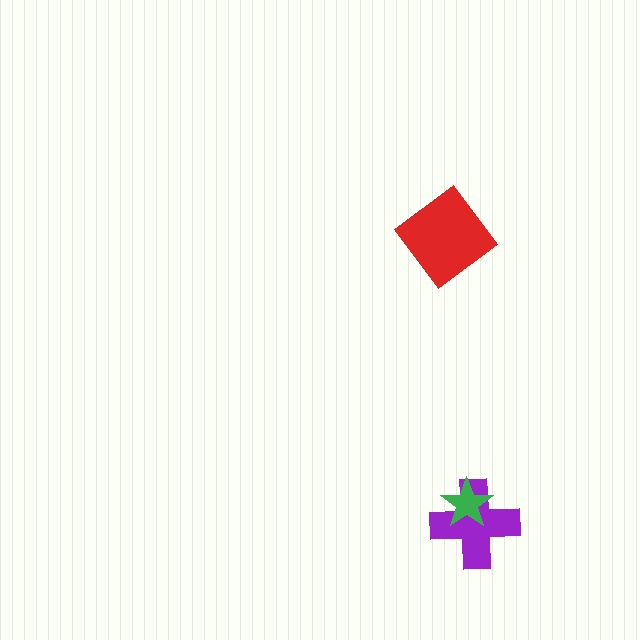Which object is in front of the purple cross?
The green star is in front of the purple cross.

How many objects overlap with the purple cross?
1 object overlaps with the purple cross.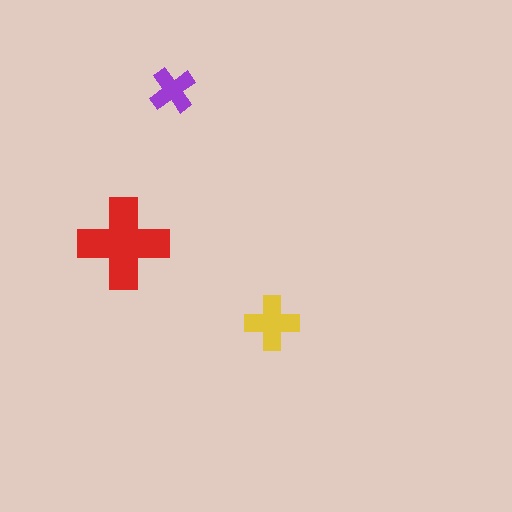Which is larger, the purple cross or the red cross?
The red one.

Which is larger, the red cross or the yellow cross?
The red one.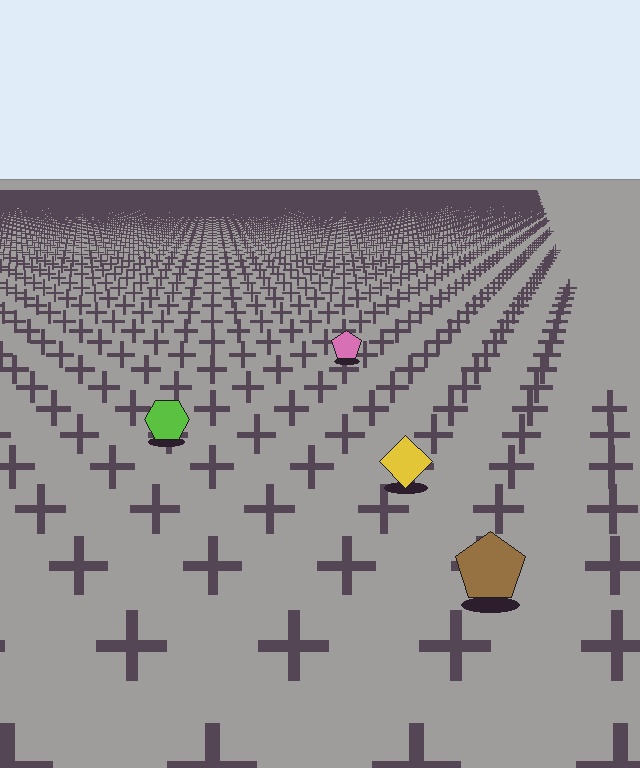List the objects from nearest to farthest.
From nearest to farthest: the brown pentagon, the yellow diamond, the lime hexagon, the pink pentagon.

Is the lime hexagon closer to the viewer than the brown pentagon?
No. The brown pentagon is closer — you can tell from the texture gradient: the ground texture is coarser near it.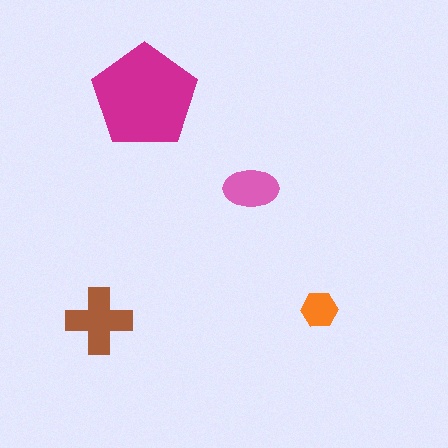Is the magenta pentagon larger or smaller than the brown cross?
Larger.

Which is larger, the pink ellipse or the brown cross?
The brown cross.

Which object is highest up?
The magenta pentagon is topmost.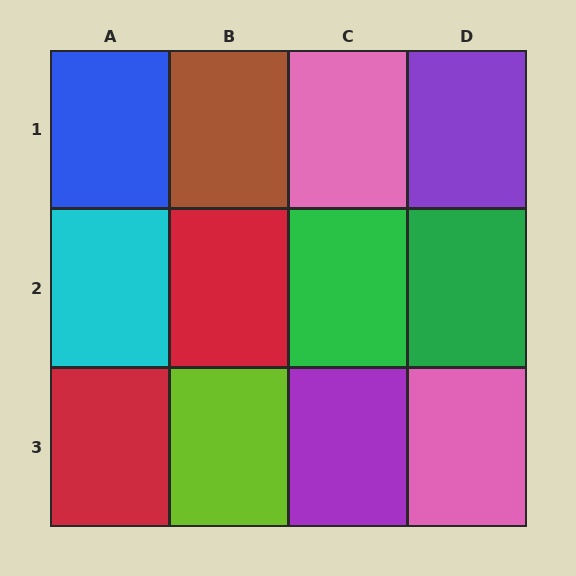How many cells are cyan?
1 cell is cyan.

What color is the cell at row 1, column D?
Purple.